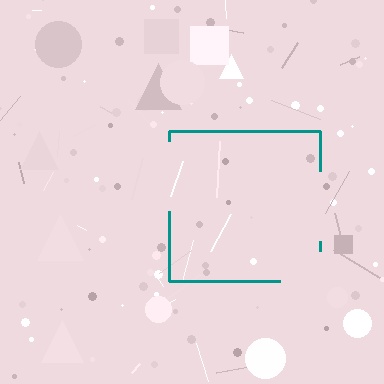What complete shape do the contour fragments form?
The contour fragments form a square.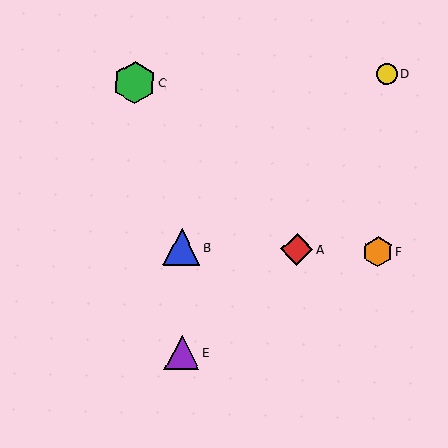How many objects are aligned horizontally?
3 objects (A, B, F) are aligned horizontally.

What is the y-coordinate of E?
Object E is at y≈352.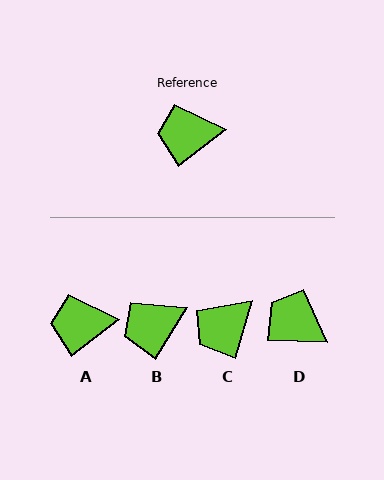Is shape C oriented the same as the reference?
No, it is off by about 36 degrees.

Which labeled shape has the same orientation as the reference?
A.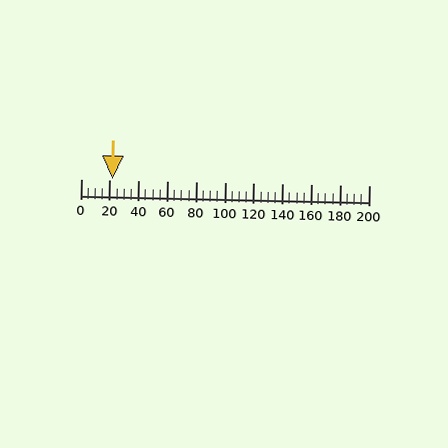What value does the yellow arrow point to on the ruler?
The yellow arrow points to approximately 22.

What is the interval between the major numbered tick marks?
The major tick marks are spaced 20 units apart.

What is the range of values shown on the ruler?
The ruler shows values from 0 to 200.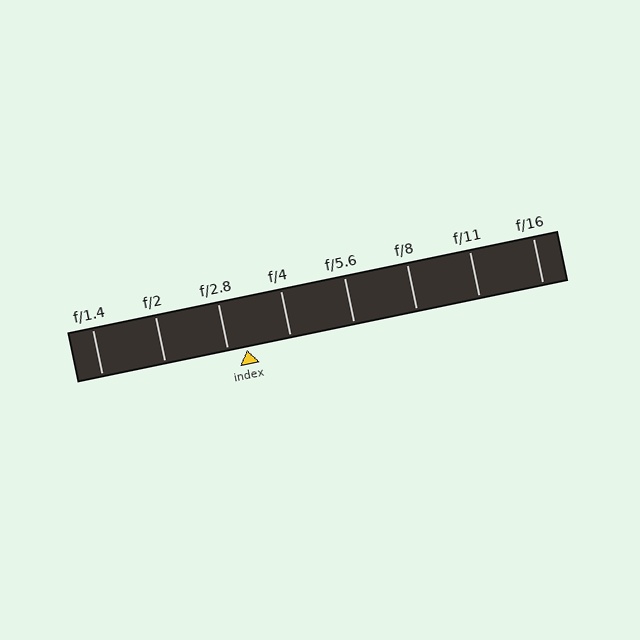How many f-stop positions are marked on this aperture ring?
There are 8 f-stop positions marked.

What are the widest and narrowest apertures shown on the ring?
The widest aperture shown is f/1.4 and the narrowest is f/16.